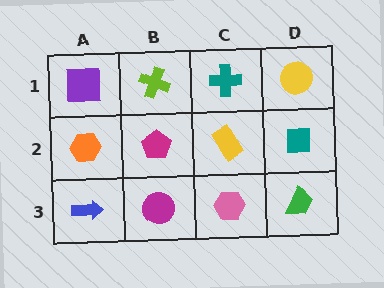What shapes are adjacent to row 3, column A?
An orange hexagon (row 2, column A), a magenta circle (row 3, column B).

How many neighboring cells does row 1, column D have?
2.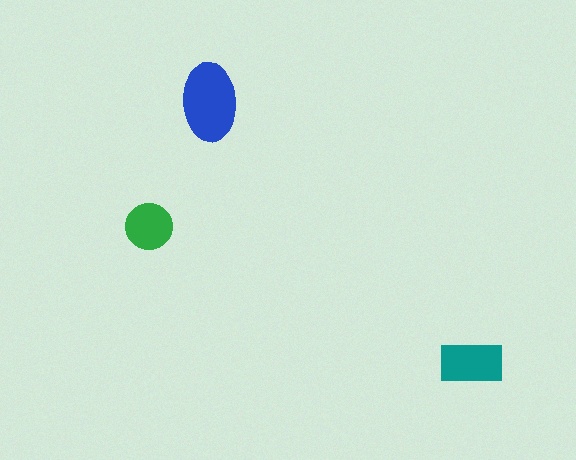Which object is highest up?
The blue ellipse is topmost.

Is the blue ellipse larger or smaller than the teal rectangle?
Larger.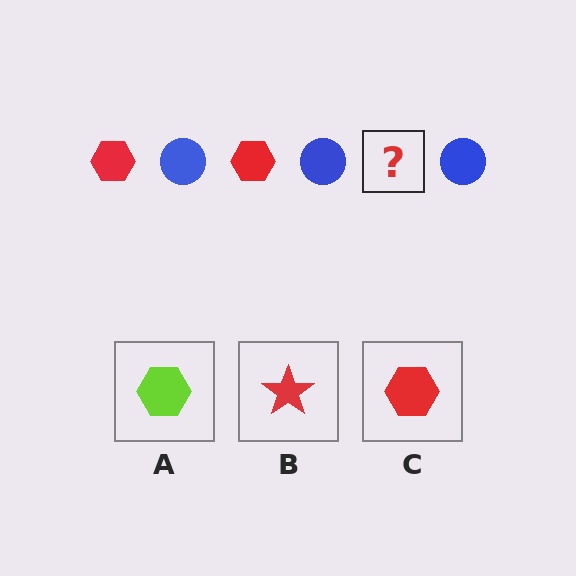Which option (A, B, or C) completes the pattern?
C.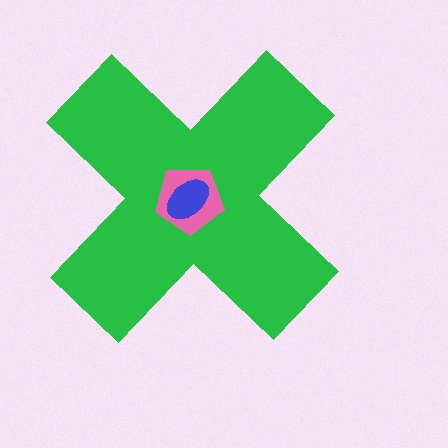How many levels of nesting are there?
3.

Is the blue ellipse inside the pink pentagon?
Yes.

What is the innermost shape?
The blue ellipse.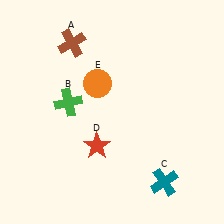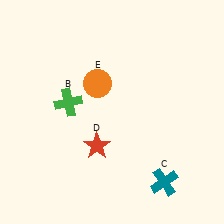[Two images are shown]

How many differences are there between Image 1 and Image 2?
There is 1 difference between the two images.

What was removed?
The brown cross (A) was removed in Image 2.